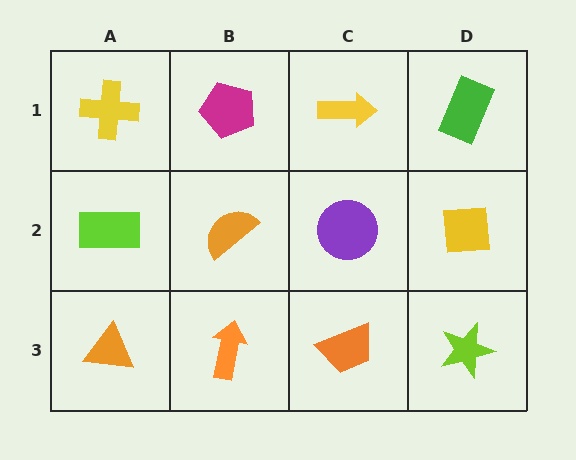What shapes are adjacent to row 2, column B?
A magenta pentagon (row 1, column B), an orange arrow (row 3, column B), a lime rectangle (row 2, column A), a purple circle (row 2, column C).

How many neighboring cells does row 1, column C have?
3.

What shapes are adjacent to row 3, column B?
An orange semicircle (row 2, column B), an orange triangle (row 3, column A), an orange trapezoid (row 3, column C).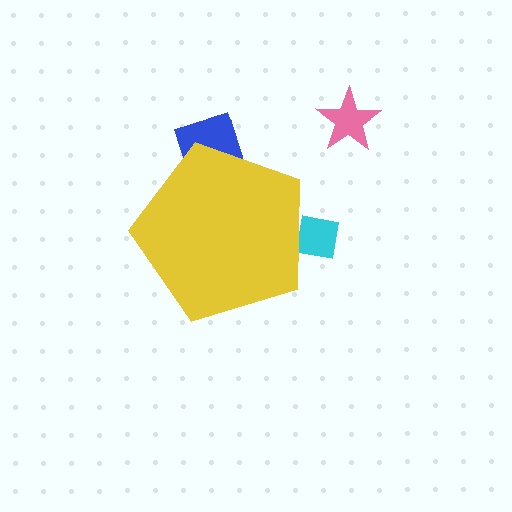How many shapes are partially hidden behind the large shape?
2 shapes are partially hidden.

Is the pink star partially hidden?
No, the pink star is fully visible.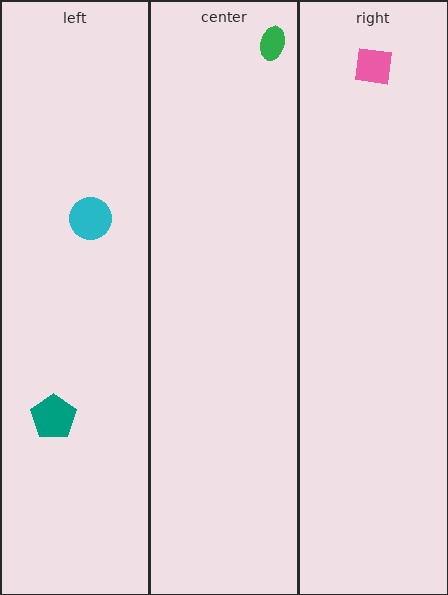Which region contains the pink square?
The right region.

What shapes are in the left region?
The teal pentagon, the cyan circle.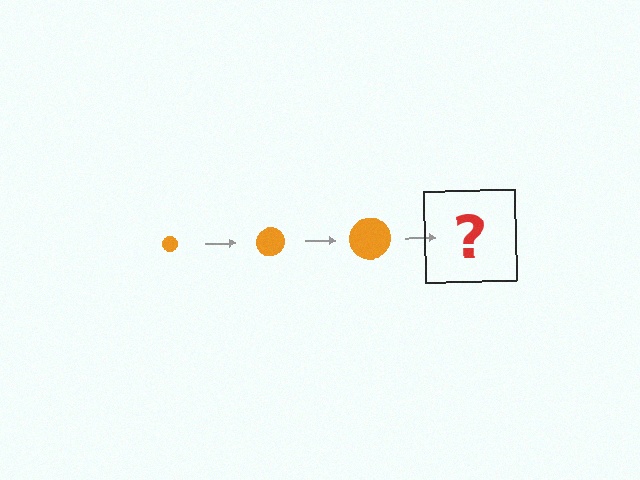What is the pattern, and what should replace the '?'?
The pattern is that the circle gets progressively larger each step. The '?' should be an orange circle, larger than the previous one.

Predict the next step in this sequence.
The next step is an orange circle, larger than the previous one.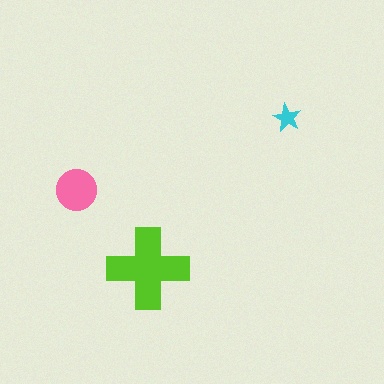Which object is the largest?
The lime cross.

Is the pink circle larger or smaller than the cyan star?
Larger.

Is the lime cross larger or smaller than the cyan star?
Larger.